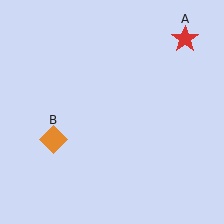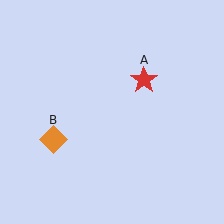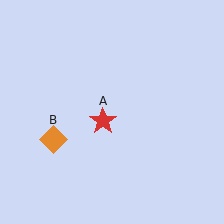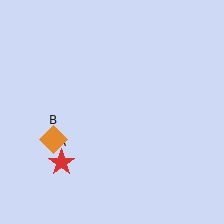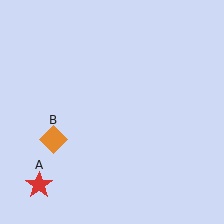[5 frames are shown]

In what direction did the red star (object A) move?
The red star (object A) moved down and to the left.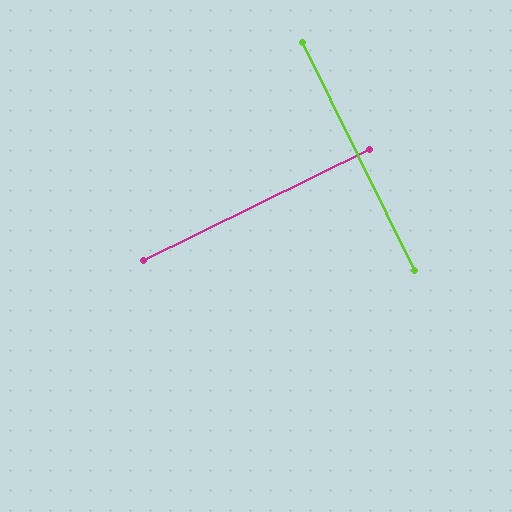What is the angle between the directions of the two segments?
Approximately 90 degrees.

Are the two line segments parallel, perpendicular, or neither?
Perpendicular — they meet at approximately 90°.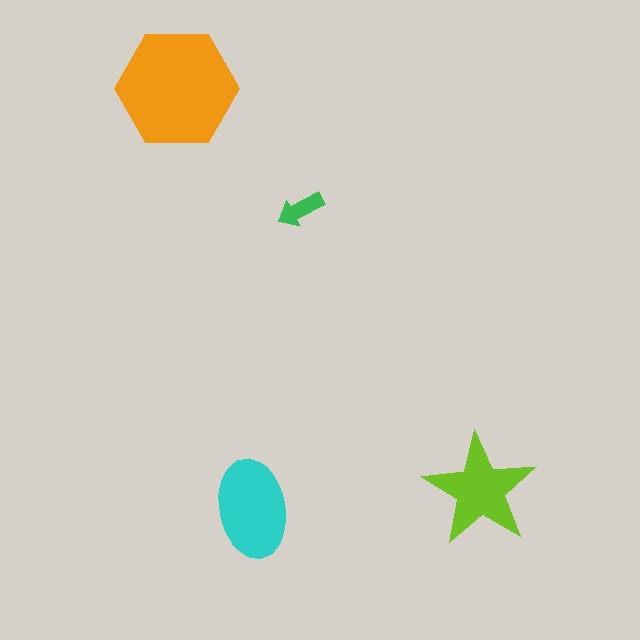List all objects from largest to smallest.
The orange hexagon, the cyan ellipse, the lime star, the green arrow.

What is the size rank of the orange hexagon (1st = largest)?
1st.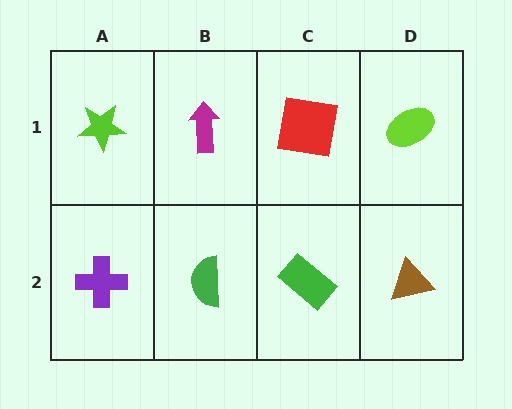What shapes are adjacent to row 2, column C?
A red square (row 1, column C), a green semicircle (row 2, column B), a brown triangle (row 2, column D).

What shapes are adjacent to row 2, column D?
A lime ellipse (row 1, column D), a green rectangle (row 2, column C).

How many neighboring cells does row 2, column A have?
2.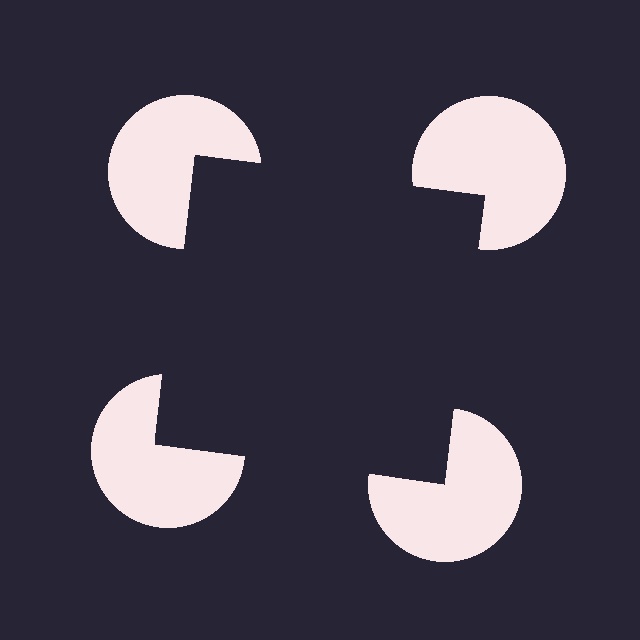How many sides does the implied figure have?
4 sides.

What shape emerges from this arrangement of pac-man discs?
An illusory square — its edges are inferred from the aligned wedge cuts in the pac-man discs, not physically drawn.